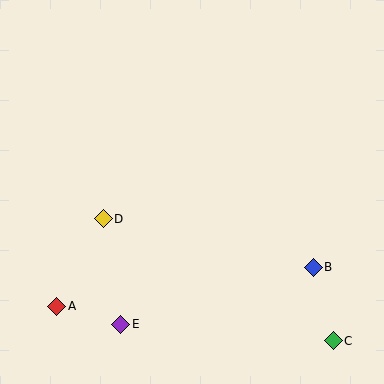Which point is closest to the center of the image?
Point D at (103, 219) is closest to the center.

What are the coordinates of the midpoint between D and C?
The midpoint between D and C is at (218, 280).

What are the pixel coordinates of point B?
Point B is at (313, 267).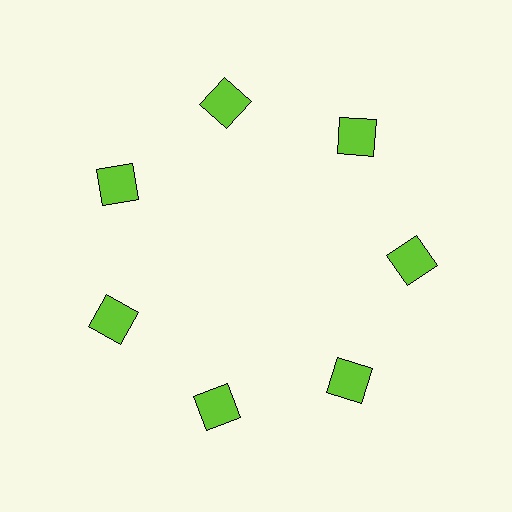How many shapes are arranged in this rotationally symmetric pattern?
There are 7 shapes, arranged in 7 groups of 1.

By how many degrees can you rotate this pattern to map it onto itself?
The pattern maps onto itself every 51 degrees of rotation.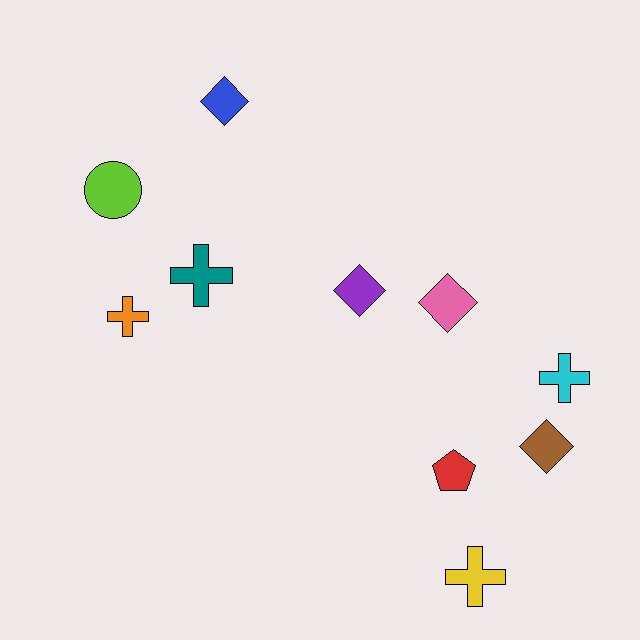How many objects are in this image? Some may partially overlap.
There are 10 objects.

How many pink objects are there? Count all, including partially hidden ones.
There is 1 pink object.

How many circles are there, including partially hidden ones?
There is 1 circle.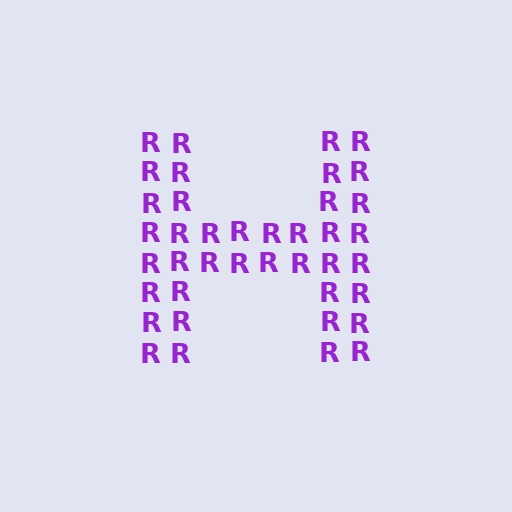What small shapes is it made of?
It is made of small letter R's.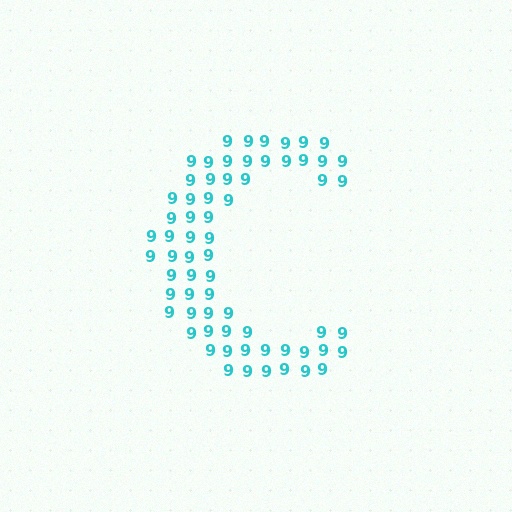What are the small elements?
The small elements are digit 9's.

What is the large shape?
The large shape is the letter C.